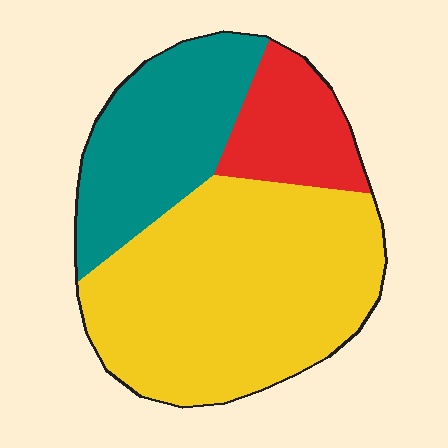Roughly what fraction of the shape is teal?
Teal covers 28% of the shape.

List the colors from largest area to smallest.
From largest to smallest: yellow, teal, red.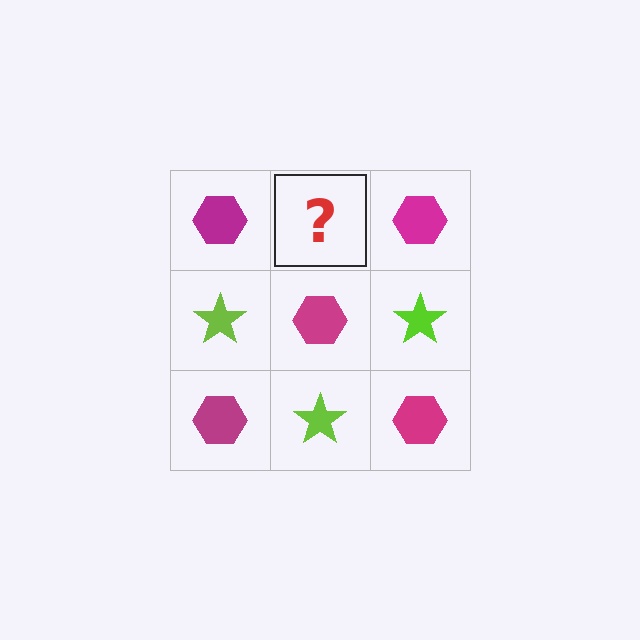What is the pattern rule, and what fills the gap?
The rule is that it alternates magenta hexagon and lime star in a checkerboard pattern. The gap should be filled with a lime star.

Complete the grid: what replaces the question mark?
The question mark should be replaced with a lime star.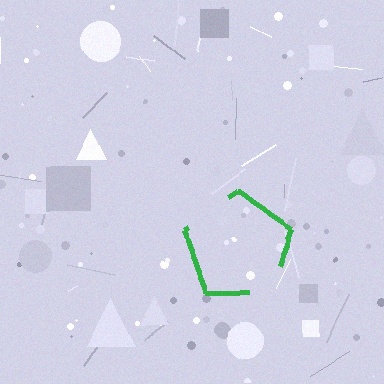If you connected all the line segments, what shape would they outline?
They would outline a pentagon.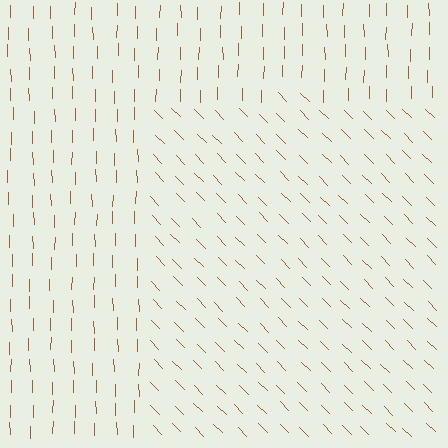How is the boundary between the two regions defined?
The boundary is defined purely by a change in line orientation (approximately 45 degrees difference). All lines are the same color and thickness.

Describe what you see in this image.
The image is filled with small brown line segments. A rectangle region in the image has lines oriented differently from the surrounding lines, creating a visible texture boundary.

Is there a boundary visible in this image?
Yes, there is a texture boundary formed by a change in line orientation.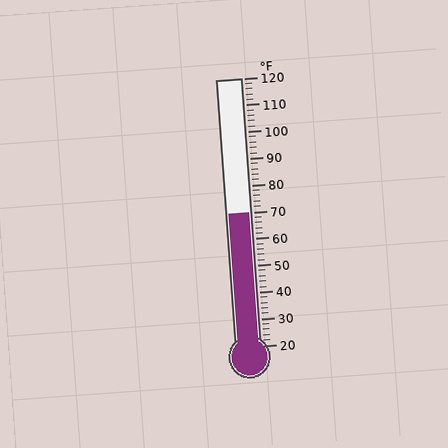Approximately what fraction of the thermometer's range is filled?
The thermometer is filled to approximately 50% of its range.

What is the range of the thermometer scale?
The thermometer scale ranges from 20°F to 120°F.